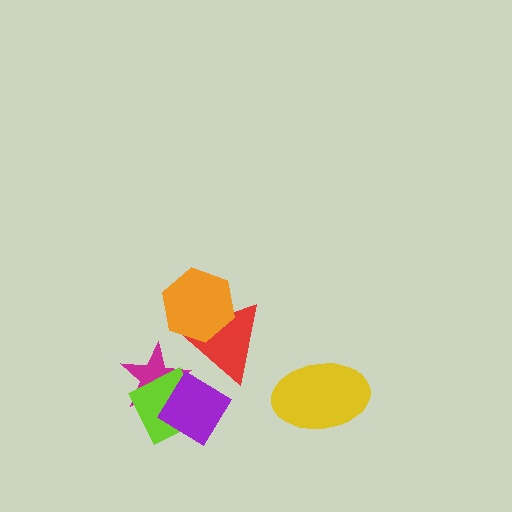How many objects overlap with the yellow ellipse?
0 objects overlap with the yellow ellipse.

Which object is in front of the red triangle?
The orange hexagon is in front of the red triangle.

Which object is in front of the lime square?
The purple diamond is in front of the lime square.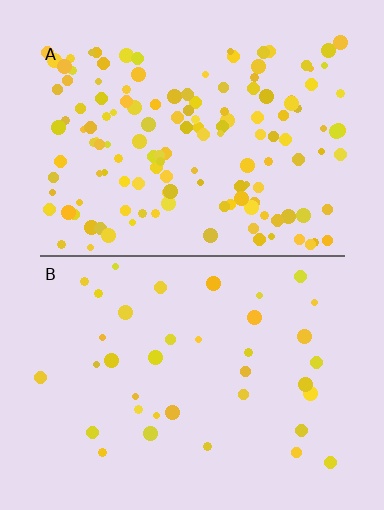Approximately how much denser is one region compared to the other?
Approximately 3.8× — region A over region B.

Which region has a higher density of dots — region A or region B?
A (the top).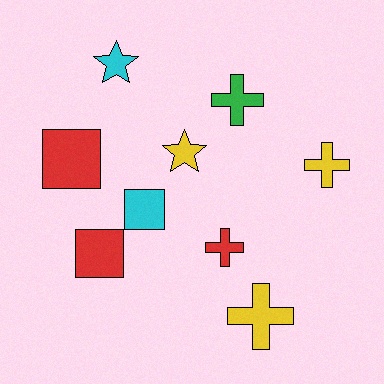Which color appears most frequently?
Yellow, with 3 objects.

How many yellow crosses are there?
There are 2 yellow crosses.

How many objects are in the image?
There are 9 objects.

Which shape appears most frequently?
Cross, with 4 objects.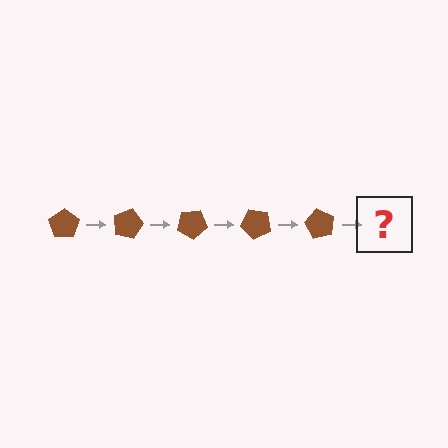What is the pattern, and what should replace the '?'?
The pattern is that the pentagon rotates 15 degrees each step. The '?' should be a brown pentagon rotated 75 degrees.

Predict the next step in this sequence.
The next step is a brown pentagon rotated 75 degrees.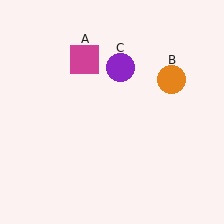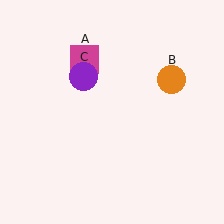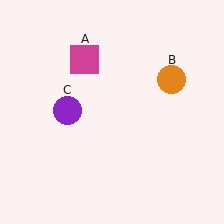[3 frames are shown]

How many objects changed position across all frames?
1 object changed position: purple circle (object C).